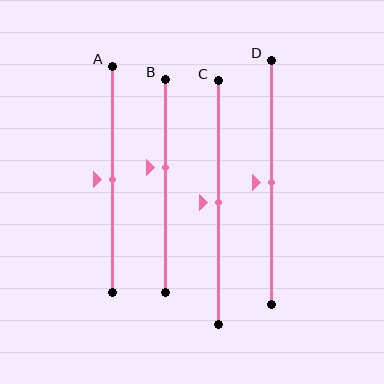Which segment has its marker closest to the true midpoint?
Segment A has its marker closest to the true midpoint.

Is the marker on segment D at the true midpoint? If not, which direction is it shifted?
Yes, the marker on segment D is at the true midpoint.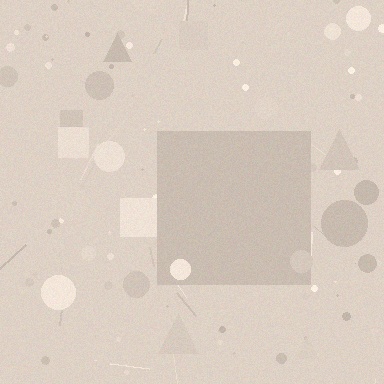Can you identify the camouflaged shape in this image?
The camouflaged shape is a square.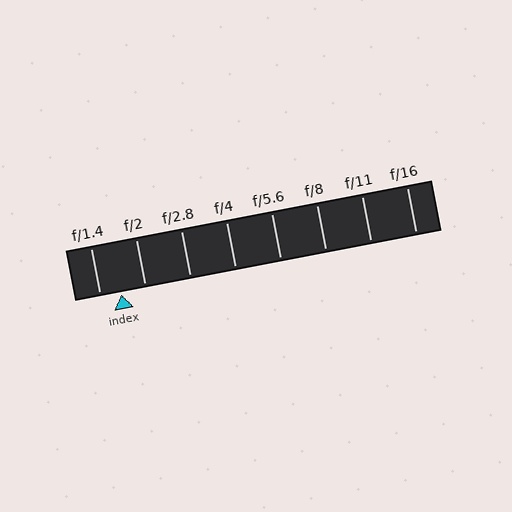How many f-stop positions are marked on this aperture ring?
There are 8 f-stop positions marked.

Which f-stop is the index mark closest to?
The index mark is closest to f/1.4.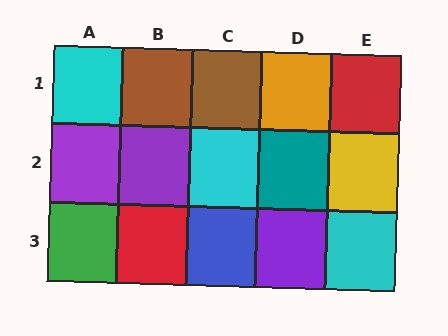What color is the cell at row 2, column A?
Purple.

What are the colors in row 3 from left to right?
Green, red, blue, purple, cyan.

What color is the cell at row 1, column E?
Red.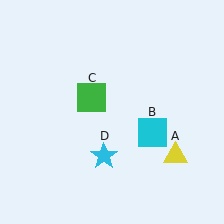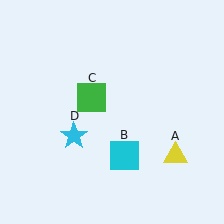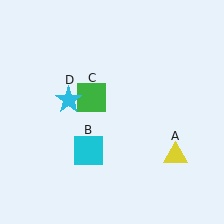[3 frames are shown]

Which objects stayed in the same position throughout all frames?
Yellow triangle (object A) and green square (object C) remained stationary.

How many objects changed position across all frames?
2 objects changed position: cyan square (object B), cyan star (object D).